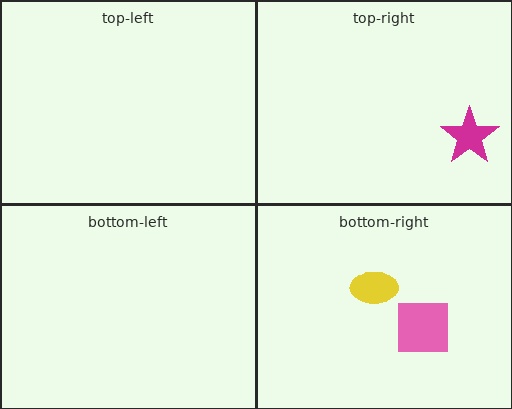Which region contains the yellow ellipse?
The bottom-right region.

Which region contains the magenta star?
The top-right region.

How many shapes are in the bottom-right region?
2.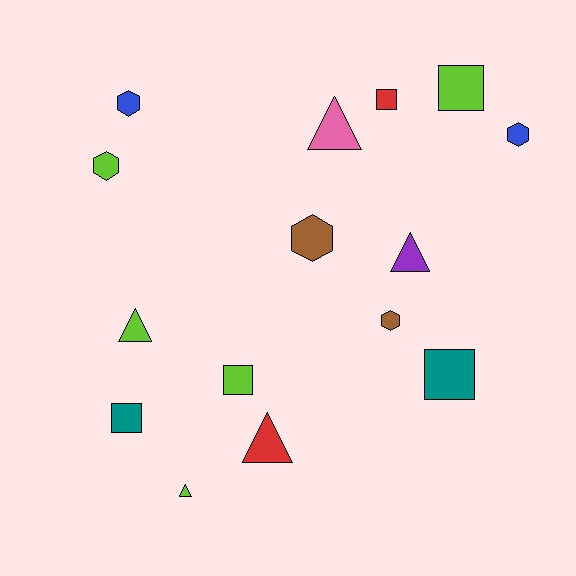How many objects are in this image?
There are 15 objects.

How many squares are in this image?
There are 5 squares.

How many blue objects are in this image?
There are 2 blue objects.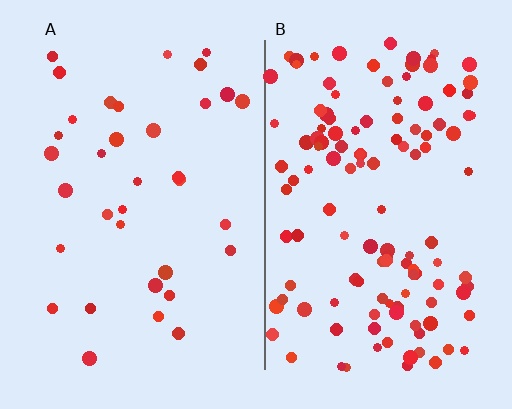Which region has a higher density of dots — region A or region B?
B (the right).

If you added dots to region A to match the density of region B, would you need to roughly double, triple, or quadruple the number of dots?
Approximately quadruple.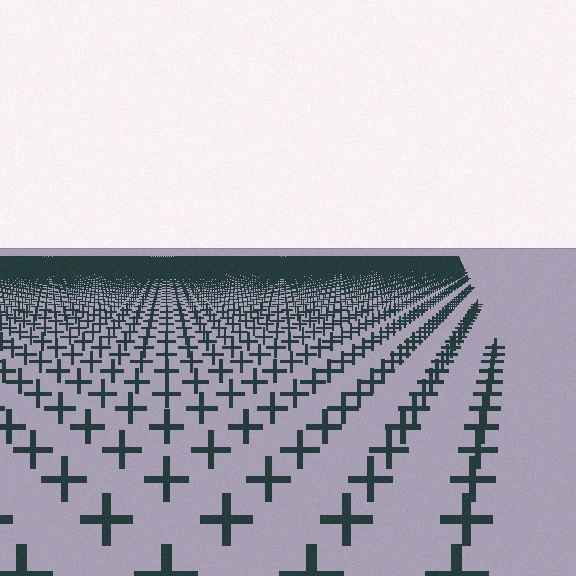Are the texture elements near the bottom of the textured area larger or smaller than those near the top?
Larger. Near the bottom, elements are closer to the viewer and appear at a bigger on-screen size.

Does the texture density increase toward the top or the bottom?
Density increases toward the top.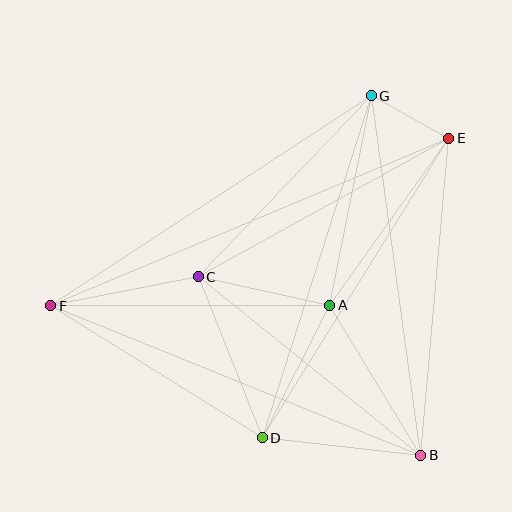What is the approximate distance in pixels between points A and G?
The distance between A and G is approximately 214 pixels.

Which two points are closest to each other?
Points E and G are closest to each other.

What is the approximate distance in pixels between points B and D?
The distance between B and D is approximately 159 pixels.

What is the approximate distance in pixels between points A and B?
The distance between A and B is approximately 175 pixels.